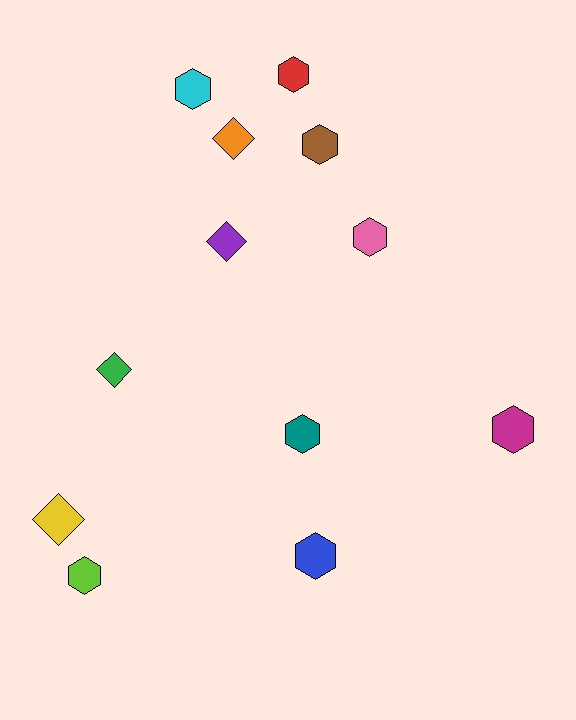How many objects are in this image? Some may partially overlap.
There are 12 objects.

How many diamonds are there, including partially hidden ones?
There are 4 diamonds.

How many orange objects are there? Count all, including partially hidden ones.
There is 1 orange object.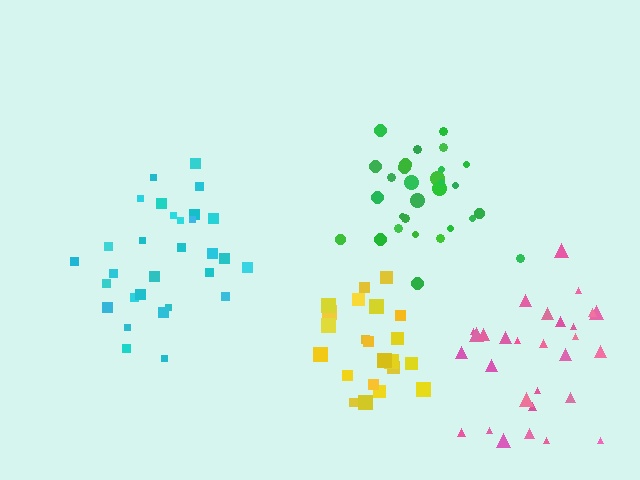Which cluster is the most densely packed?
Yellow.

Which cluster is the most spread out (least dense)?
Pink.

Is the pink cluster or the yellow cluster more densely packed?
Yellow.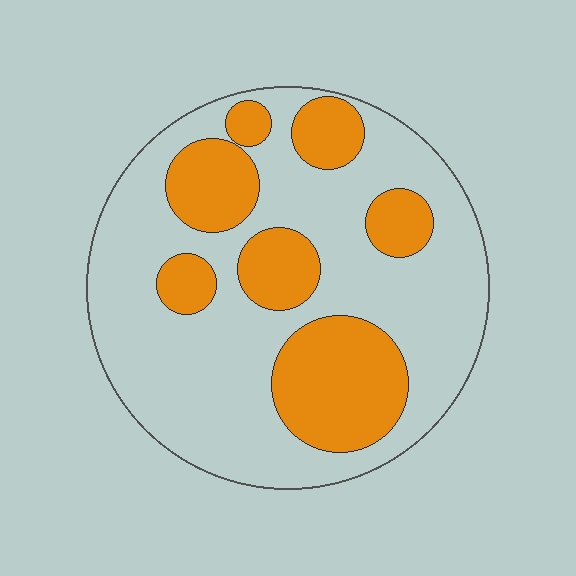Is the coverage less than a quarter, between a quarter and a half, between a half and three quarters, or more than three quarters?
Between a quarter and a half.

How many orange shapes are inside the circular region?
7.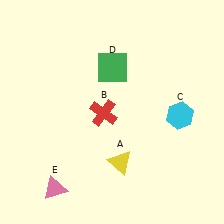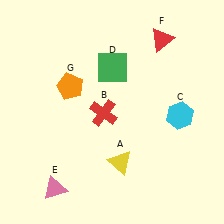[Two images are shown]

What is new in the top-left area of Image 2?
An orange pentagon (G) was added in the top-left area of Image 2.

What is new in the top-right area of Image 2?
A red triangle (F) was added in the top-right area of Image 2.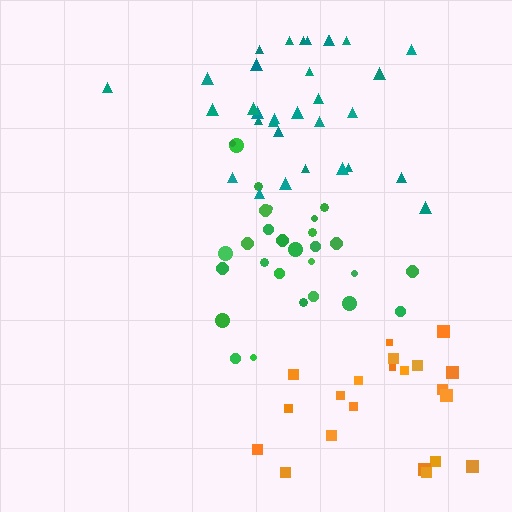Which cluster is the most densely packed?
Green.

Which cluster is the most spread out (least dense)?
Orange.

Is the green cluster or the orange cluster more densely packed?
Green.